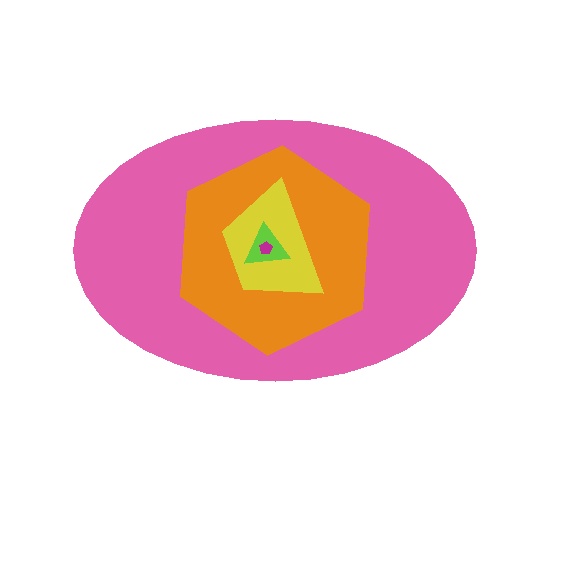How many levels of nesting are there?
5.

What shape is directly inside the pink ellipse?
The orange hexagon.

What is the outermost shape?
The pink ellipse.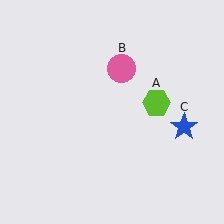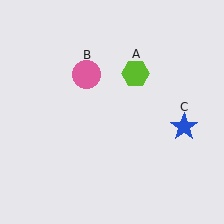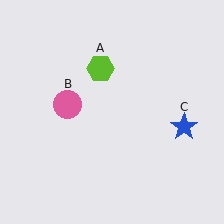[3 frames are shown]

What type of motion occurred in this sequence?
The lime hexagon (object A), pink circle (object B) rotated counterclockwise around the center of the scene.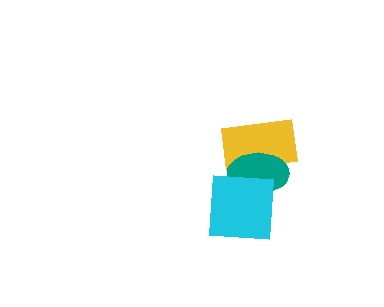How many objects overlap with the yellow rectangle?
2 objects overlap with the yellow rectangle.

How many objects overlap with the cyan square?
2 objects overlap with the cyan square.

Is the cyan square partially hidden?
No, no other shape covers it.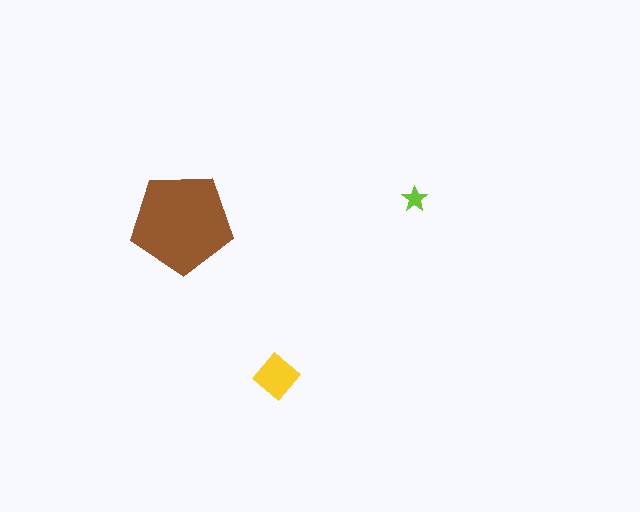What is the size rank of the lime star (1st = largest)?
3rd.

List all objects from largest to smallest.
The brown pentagon, the yellow diamond, the lime star.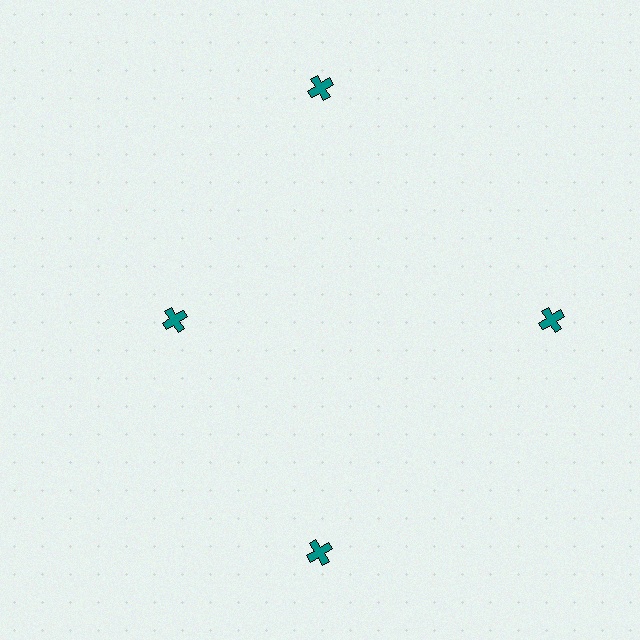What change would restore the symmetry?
The symmetry would be restored by moving it outward, back onto the ring so that all 4 crosses sit at equal angles and equal distance from the center.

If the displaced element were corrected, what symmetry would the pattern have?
It would have 4-fold rotational symmetry — the pattern would map onto itself every 90 degrees.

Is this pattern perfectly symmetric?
No. The 4 teal crosses are arranged in a ring, but one element near the 9 o'clock position is pulled inward toward the center, breaking the 4-fold rotational symmetry.